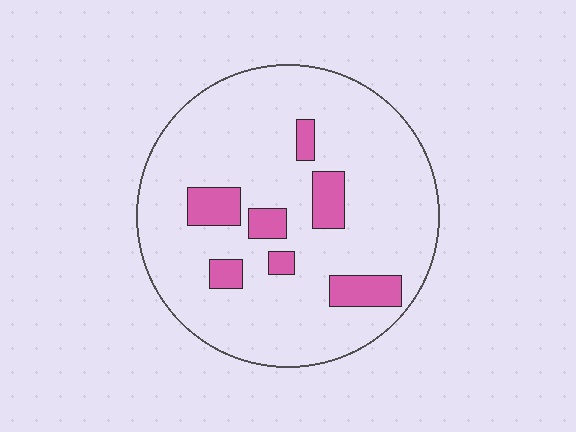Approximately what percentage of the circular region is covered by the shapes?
Approximately 15%.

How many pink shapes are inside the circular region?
7.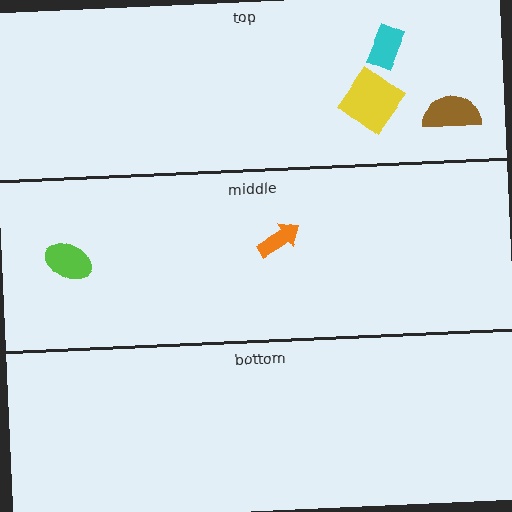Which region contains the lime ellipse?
The middle region.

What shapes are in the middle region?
The orange arrow, the lime ellipse.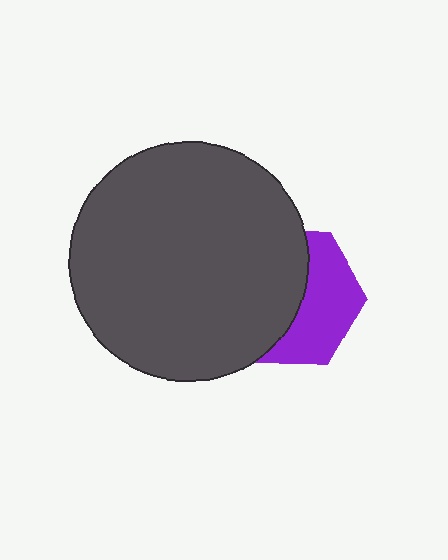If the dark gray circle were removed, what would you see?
You would see the complete purple hexagon.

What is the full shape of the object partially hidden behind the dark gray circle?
The partially hidden object is a purple hexagon.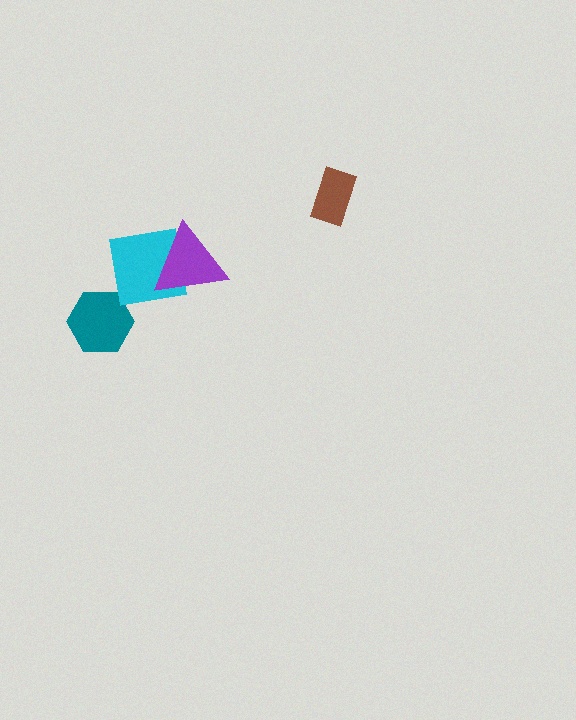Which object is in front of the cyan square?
The purple triangle is in front of the cyan square.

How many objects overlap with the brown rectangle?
0 objects overlap with the brown rectangle.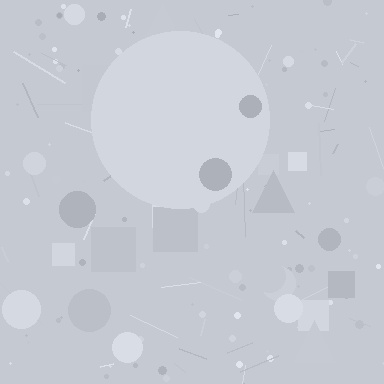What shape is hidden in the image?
A circle is hidden in the image.